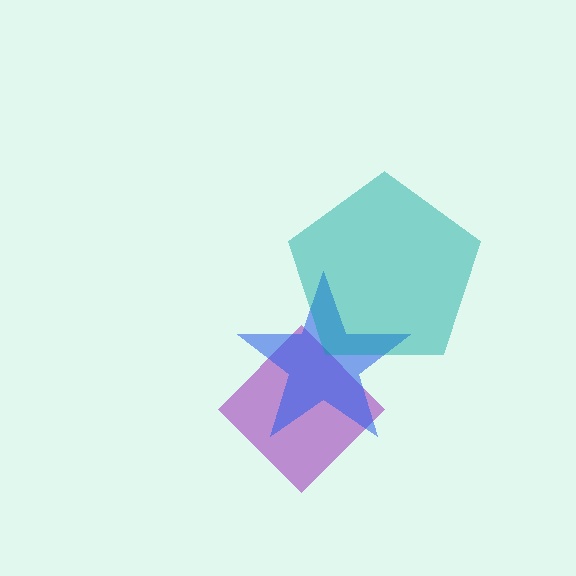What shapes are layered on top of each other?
The layered shapes are: a purple diamond, a blue star, a teal pentagon.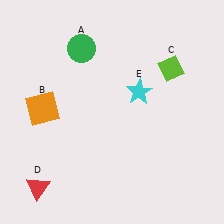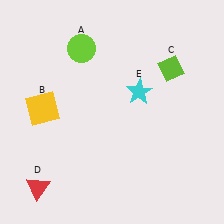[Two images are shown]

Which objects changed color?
A changed from green to lime. B changed from orange to yellow.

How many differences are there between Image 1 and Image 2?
There are 2 differences between the two images.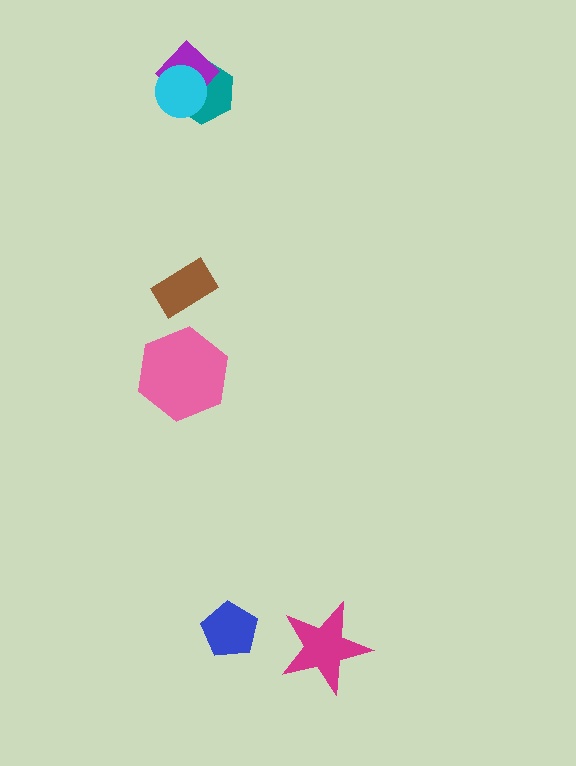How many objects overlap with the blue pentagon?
0 objects overlap with the blue pentagon.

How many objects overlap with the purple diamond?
2 objects overlap with the purple diamond.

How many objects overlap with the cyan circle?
2 objects overlap with the cyan circle.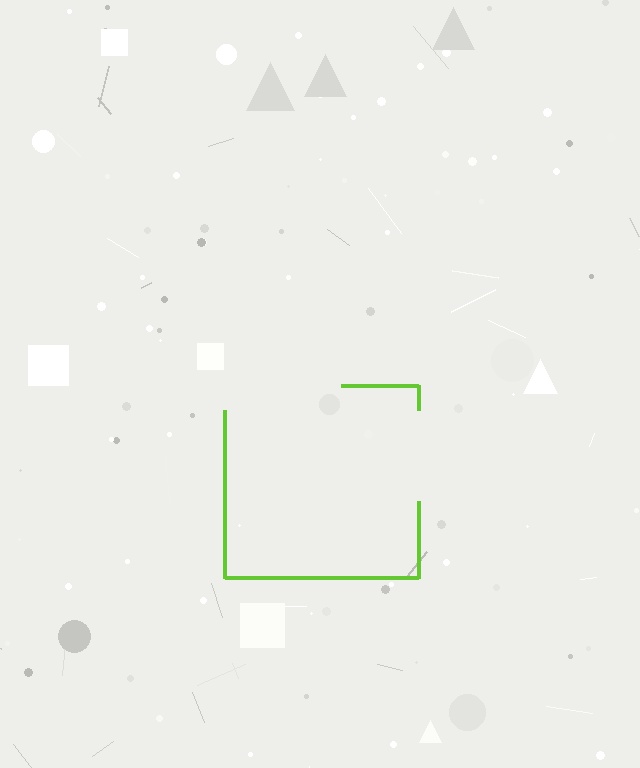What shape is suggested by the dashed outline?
The dashed outline suggests a square.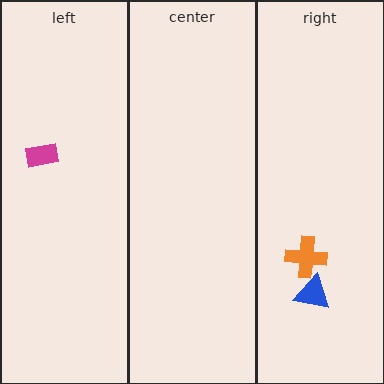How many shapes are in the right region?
2.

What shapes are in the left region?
The magenta rectangle.